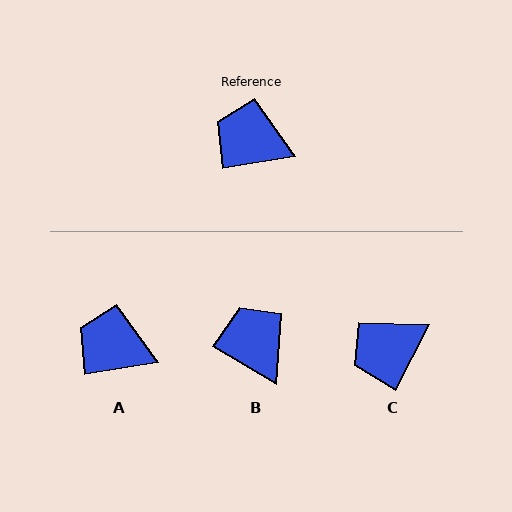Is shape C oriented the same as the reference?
No, it is off by about 53 degrees.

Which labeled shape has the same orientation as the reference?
A.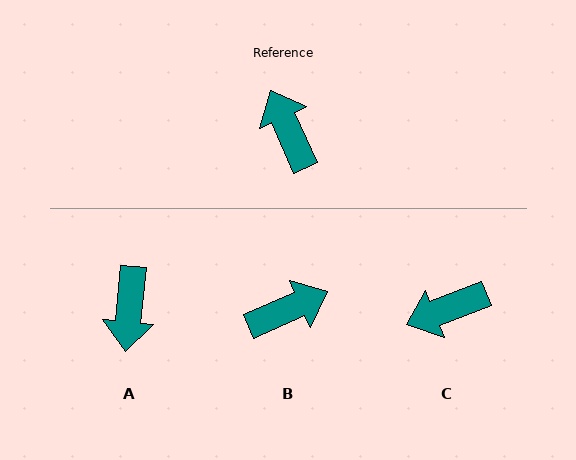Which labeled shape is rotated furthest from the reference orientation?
A, about 150 degrees away.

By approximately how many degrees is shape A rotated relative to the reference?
Approximately 150 degrees counter-clockwise.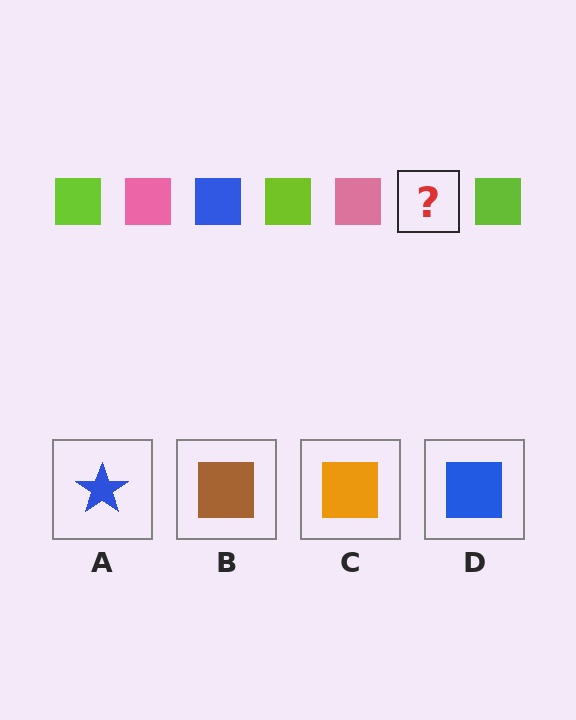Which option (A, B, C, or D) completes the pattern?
D.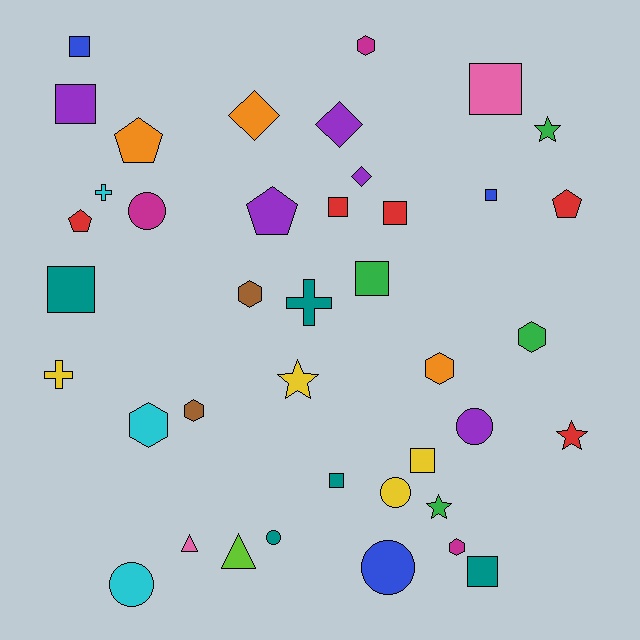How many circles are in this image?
There are 6 circles.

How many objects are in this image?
There are 40 objects.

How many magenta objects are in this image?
There are 3 magenta objects.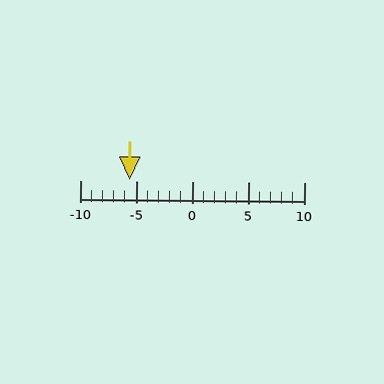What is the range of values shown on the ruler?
The ruler shows values from -10 to 10.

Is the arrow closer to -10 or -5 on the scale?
The arrow is closer to -5.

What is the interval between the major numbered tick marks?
The major tick marks are spaced 5 units apart.